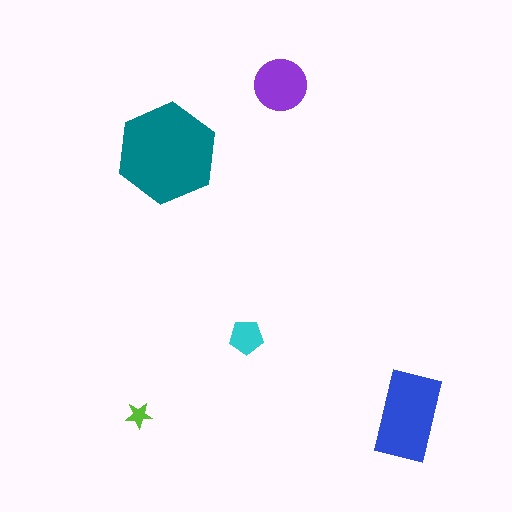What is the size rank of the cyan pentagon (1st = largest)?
4th.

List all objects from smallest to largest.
The lime star, the cyan pentagon, the purple circle, the blue rectangle, the teal hexagon.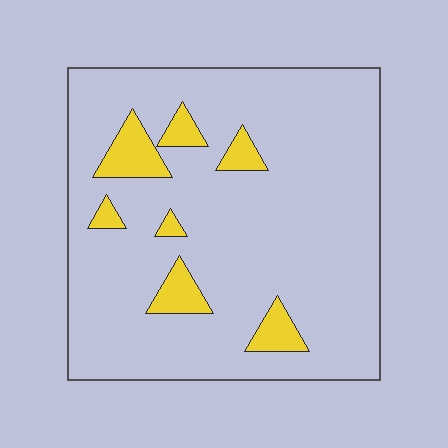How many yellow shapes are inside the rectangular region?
7.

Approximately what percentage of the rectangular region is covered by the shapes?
Approximately 10%.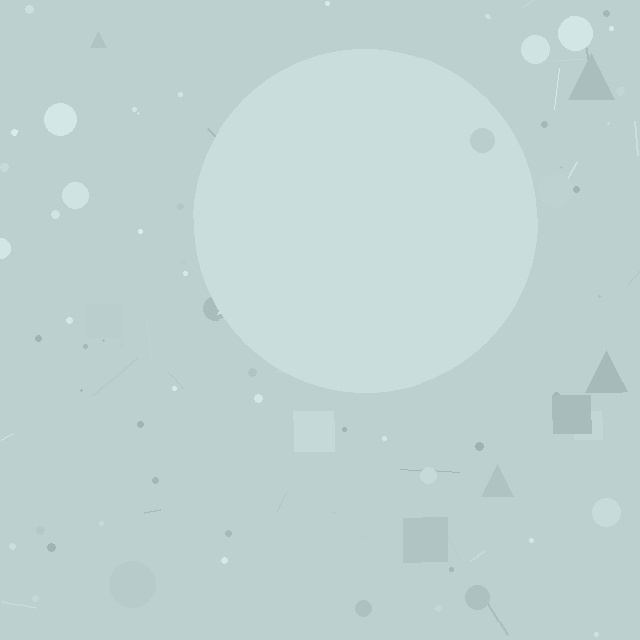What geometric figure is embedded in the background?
A circle is embedded in the background.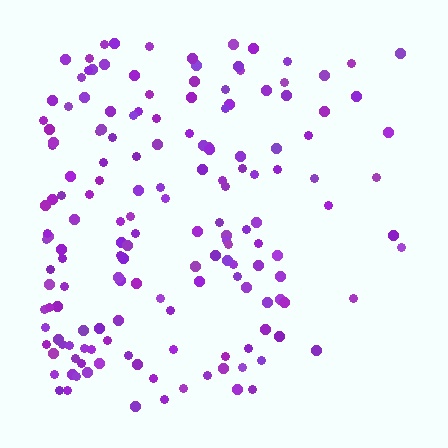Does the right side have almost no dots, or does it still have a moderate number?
Still a moderate number, just noticeably fewer than the left.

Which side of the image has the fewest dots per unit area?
The right.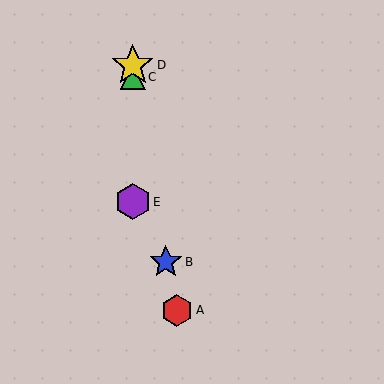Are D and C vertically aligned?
Yes, both are at x≈133.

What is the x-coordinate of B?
Object B is at x≈166.